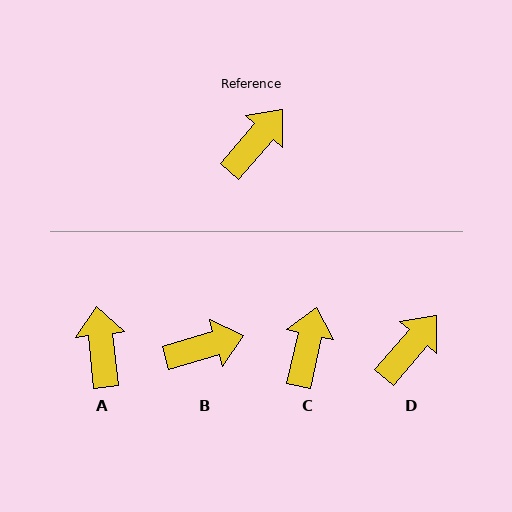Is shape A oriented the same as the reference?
No, it is off by about 47 degrees.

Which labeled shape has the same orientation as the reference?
D.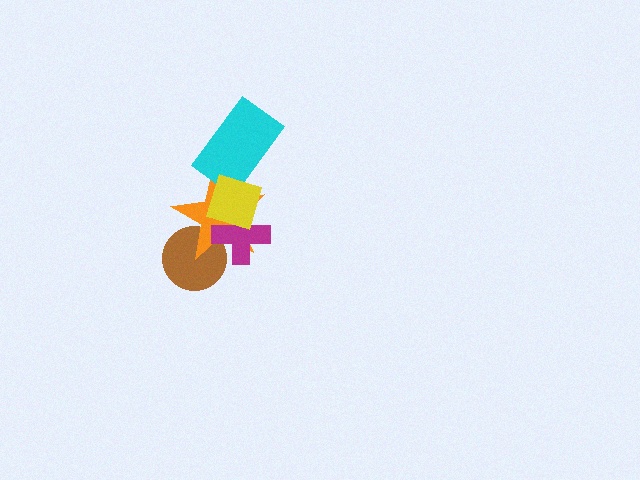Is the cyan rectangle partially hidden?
Yes, it is partially covered by another shape.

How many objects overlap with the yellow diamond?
3 objects overlap with the yellow diamond.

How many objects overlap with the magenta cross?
3 objects overlap with the magenta cross.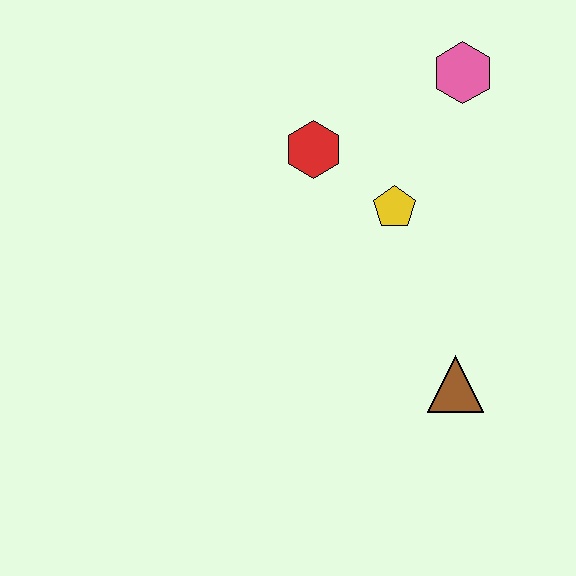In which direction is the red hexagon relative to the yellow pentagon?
The red hexagon is to the left of the yellow pentagon.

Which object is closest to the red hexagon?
The yellow pentagon is closest to the red hexagon.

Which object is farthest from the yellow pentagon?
The brown triangle is farthest from the yellow pentagon.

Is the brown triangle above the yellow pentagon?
No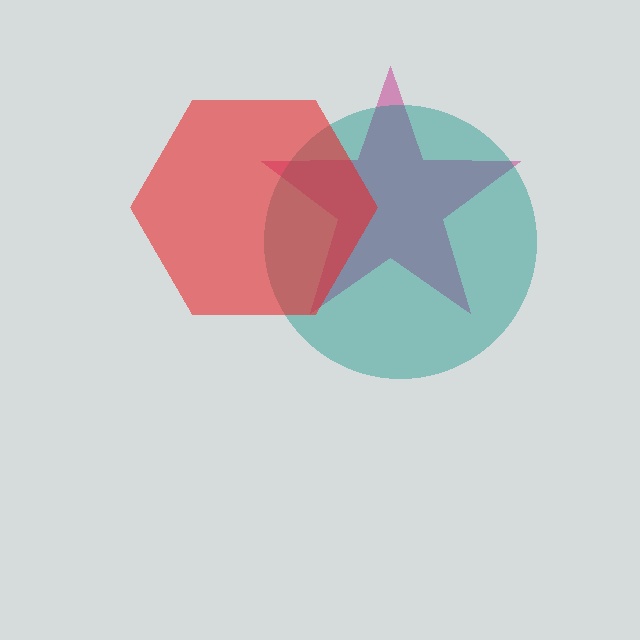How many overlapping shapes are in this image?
There are 3 overlapping shapes in the image.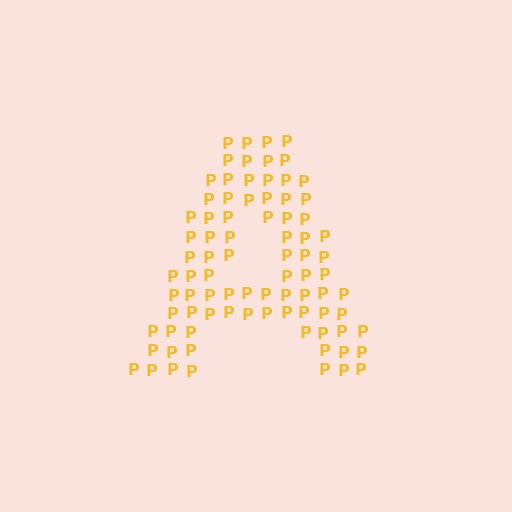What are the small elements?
The small elements are letter P's.